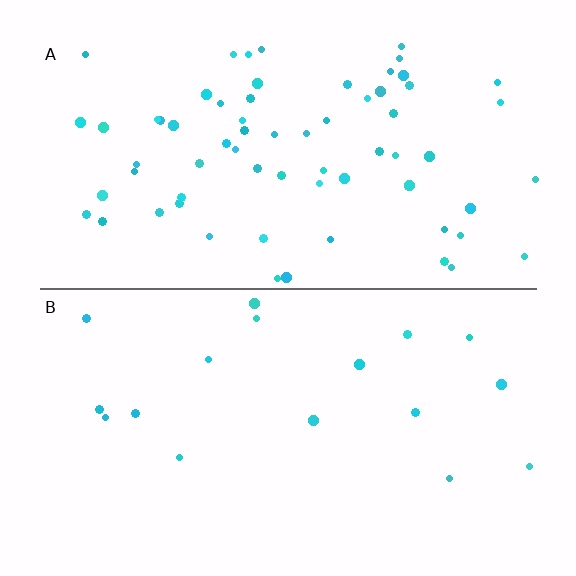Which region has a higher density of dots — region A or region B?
A (the top).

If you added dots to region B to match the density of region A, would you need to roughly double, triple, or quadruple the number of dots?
Approximately quadruple.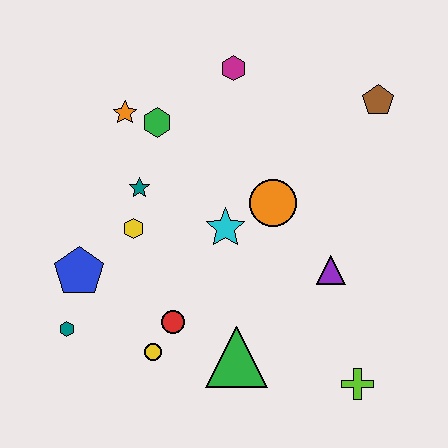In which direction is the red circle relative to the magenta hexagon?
The red circle is below the magenta hexagon.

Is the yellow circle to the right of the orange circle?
No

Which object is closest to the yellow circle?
The red circle is closest to the yellow circle.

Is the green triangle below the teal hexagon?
Yes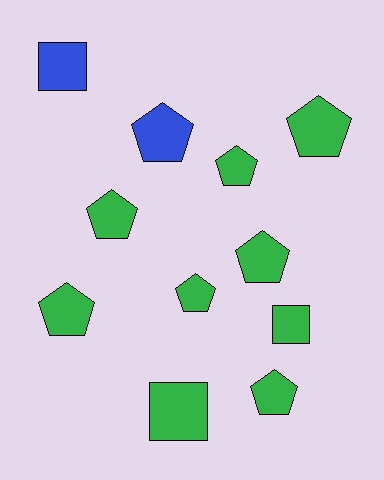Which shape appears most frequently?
Pentagon, with 8 objects.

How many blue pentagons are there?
There is 1 blue pentagon.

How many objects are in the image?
There are 11 objects.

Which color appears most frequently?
Green, with 9 objects.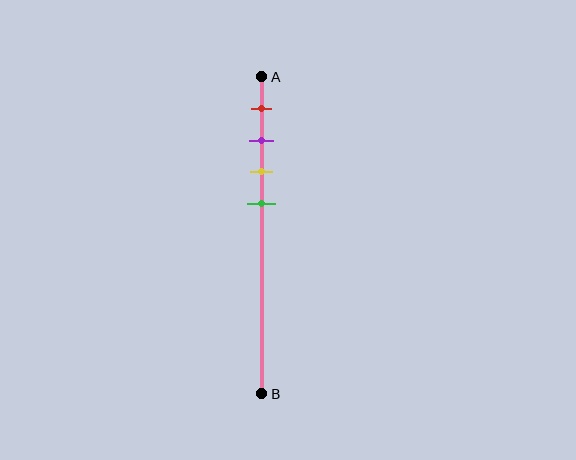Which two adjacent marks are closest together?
The purple and yellow marks are the closest adjacent pair.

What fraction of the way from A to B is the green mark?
The green mark is approximately 40% (0.4) of the way from A to B.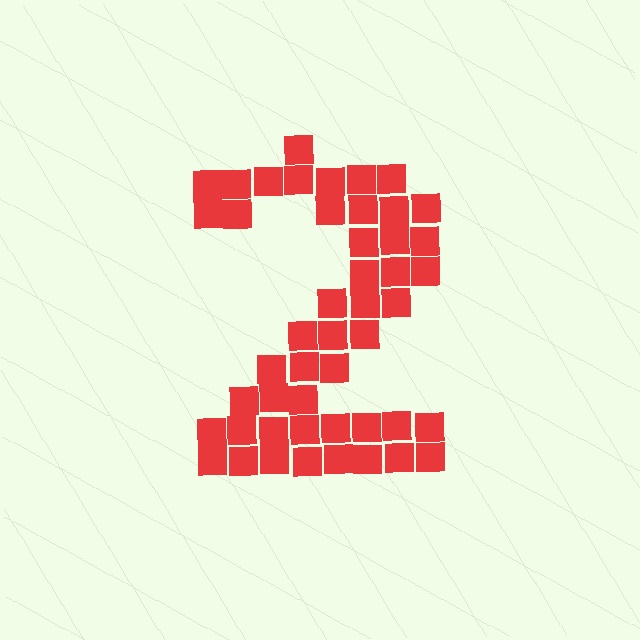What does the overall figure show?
The overall figure shows the digit 2.